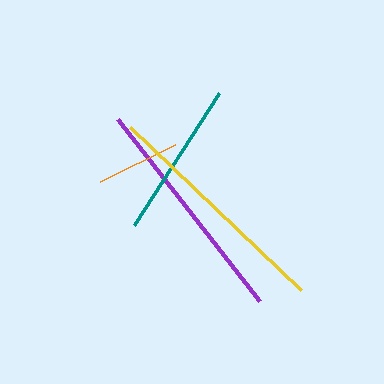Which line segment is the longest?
The yellow line is the longest at approximately 236 pixels.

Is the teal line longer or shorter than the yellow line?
The yellow line is longer than the teal line.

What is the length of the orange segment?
The orange segment is approximately 83 pixels long.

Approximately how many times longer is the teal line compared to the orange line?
The teal line is approximately 1.9 times the length of the orange line.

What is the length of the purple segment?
The purple segment is approximately 231 pixels long.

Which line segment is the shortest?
The orange line is the shortest at approximately 83 pixels.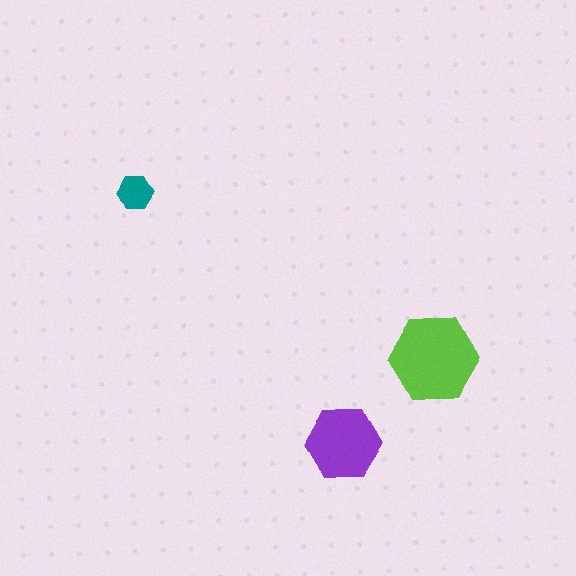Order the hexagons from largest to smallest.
the lime one, the purple one, the teal one.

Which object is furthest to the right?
The lime hexagon is rightmost.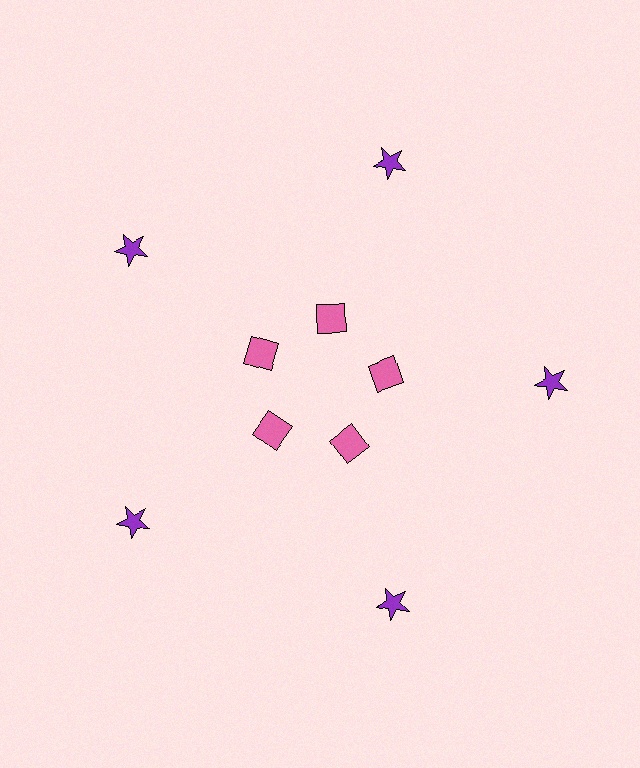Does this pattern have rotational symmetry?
Yes, this pattern has 5-fold rotational symmetry. It looks the same after rotating 72 degrees around the center.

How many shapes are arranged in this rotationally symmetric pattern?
There are 10 shapes, arranged in 5 groups of 2.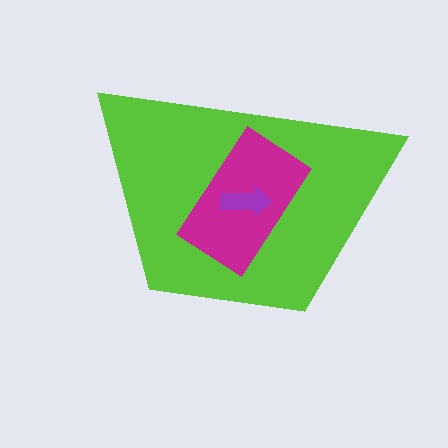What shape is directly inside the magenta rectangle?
The purple arrow.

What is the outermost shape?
The lime trapezoid.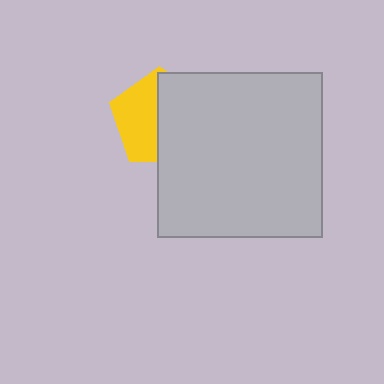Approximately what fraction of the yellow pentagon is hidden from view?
Roughly 53% of the yellow pentagon is hidden behind the light gray square.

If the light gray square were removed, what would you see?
You would see the complete yellow pentagon.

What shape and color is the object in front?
The object in front is a light gray square.